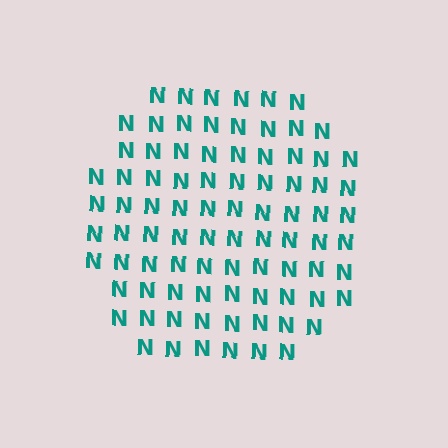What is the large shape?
The large shape is a circle.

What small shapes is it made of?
It is made of small letter N's.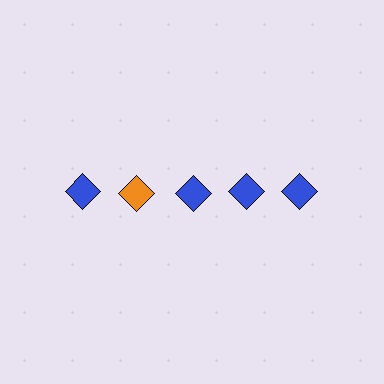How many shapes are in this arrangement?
There are 5 shapes arranged in a grid pattern.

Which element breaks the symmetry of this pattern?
The orange diamond in the top row, second from left column breaks the symmetry. All other shapes are blue diamonds.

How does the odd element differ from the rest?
It has a different color: orange instead of blue.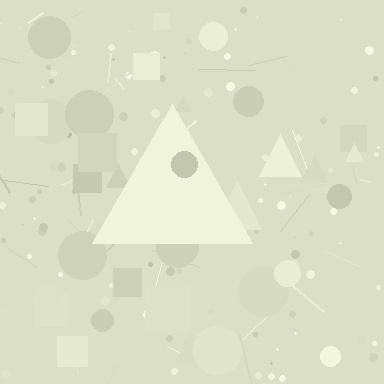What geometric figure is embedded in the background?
A triangle is embedded in the background.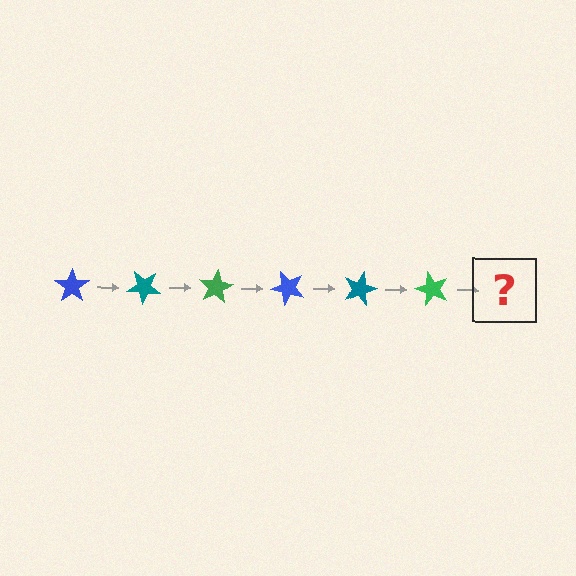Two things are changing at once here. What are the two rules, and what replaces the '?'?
The two rules are that it rotates 40 degrees each step and the color cycles through blue, teal, and green. The '?' should be a blue star, rotated 240 degrees from the start.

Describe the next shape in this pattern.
It should be a blue star, rotated 240 degrees from the start.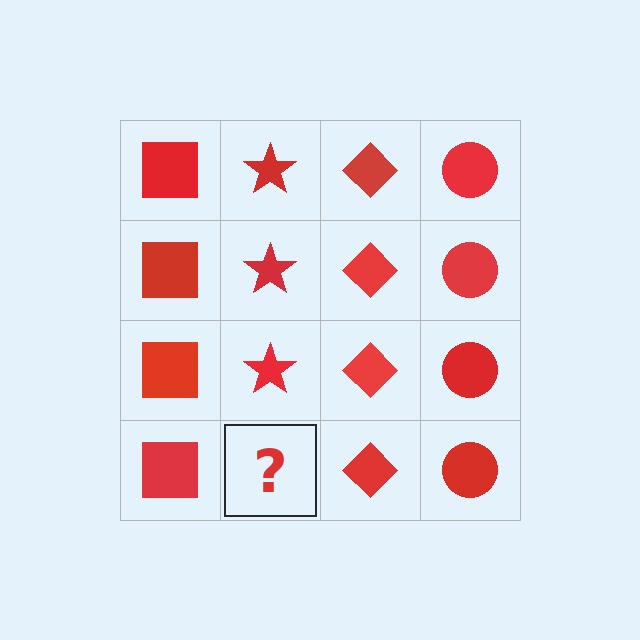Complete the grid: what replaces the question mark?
The question mark should be replaced with a red star.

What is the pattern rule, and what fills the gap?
The rule is that each column has a consistent shape. The gap should be filled with a red star.